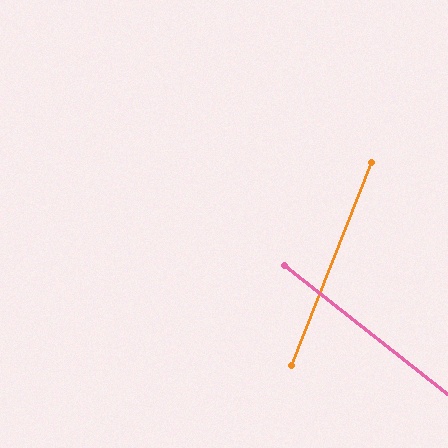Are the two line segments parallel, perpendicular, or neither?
Neither parallel nor perpendicular — they differ by about 73°.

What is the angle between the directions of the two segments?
Approximately 73 degrees.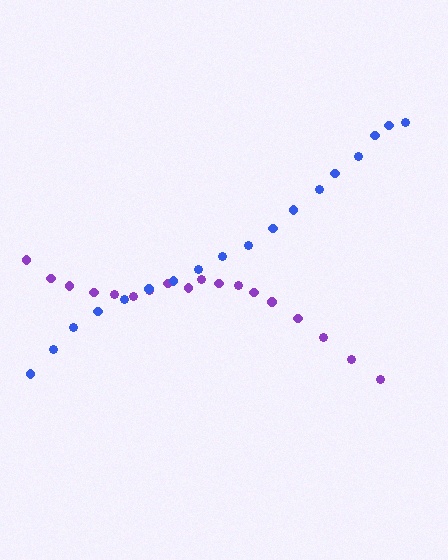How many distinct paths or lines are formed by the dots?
There are 2 distinct paths.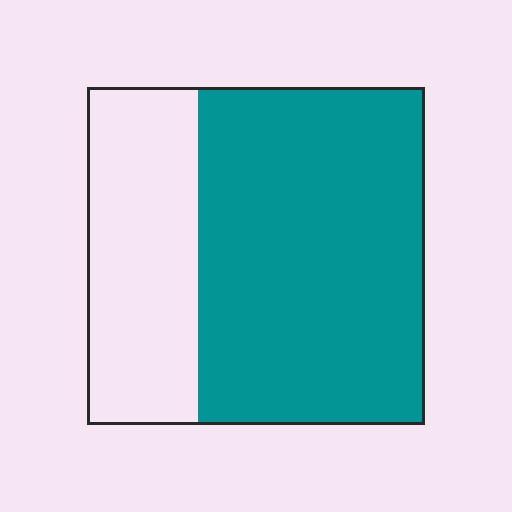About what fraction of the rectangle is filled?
About two thirds (2/3).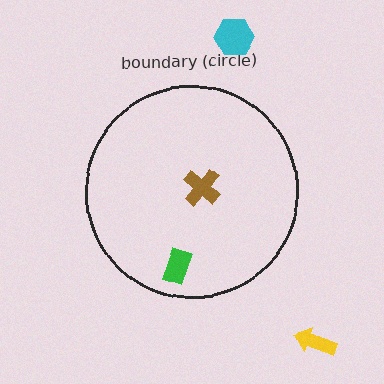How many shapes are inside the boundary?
2 inside, 2 outside.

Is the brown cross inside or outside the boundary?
Inside.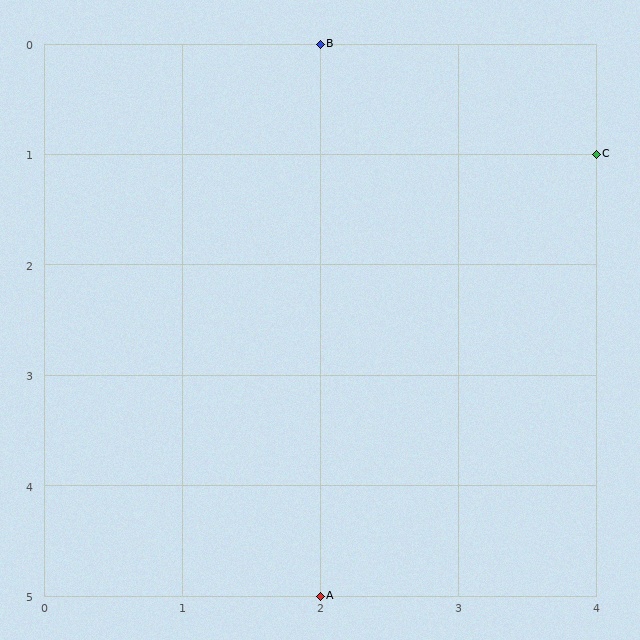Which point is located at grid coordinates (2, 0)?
Point B is at (2, 0).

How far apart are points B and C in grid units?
Points B and C are 2 columns and 1 row apart (about 2.2 grid units diagonally).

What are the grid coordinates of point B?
Point B is at grid coordinates (2, 0).